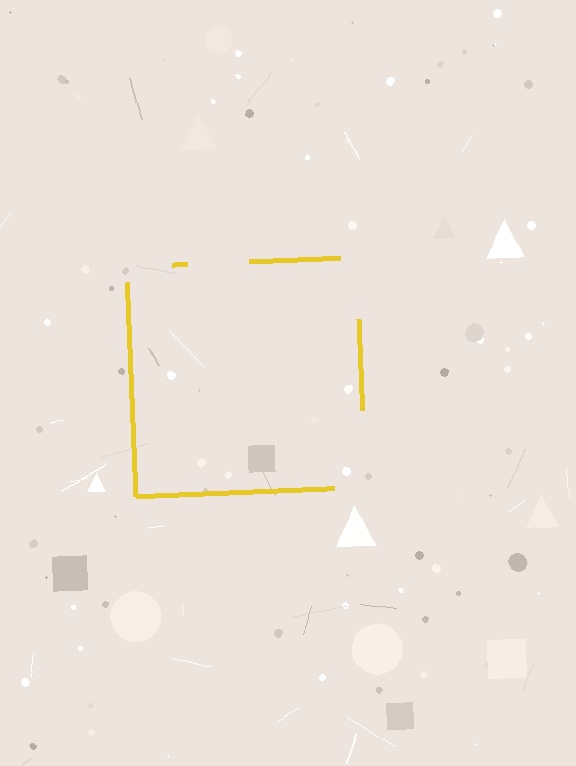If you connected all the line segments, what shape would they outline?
They would outline a square.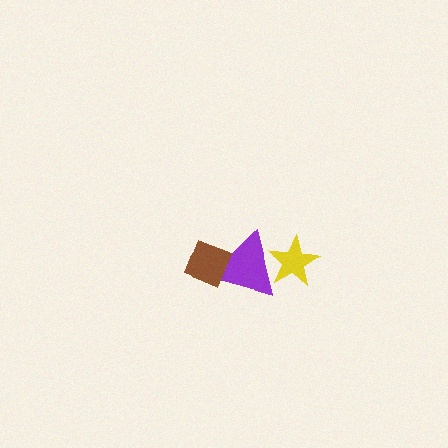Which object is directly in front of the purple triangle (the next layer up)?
The yellow star is directly in front of the purple triangle.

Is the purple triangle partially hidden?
Yes, it is partially covered by another shape.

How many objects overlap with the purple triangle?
2 objects overlap with the purple triangle.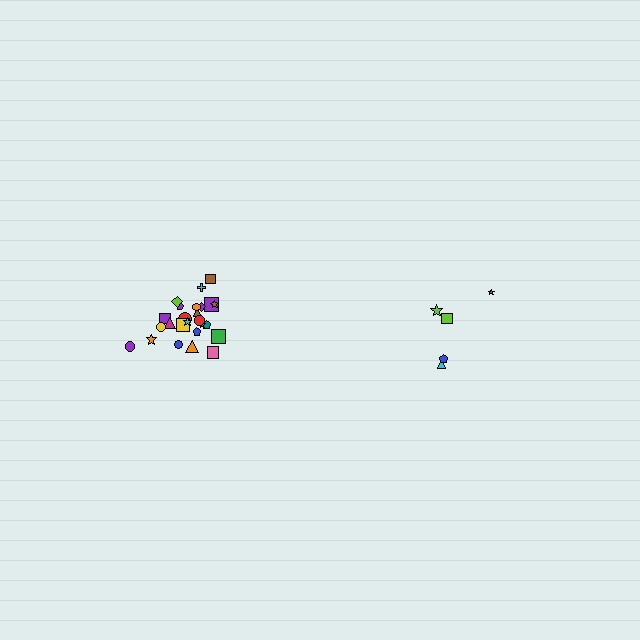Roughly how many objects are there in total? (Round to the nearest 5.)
Roughly 30 objects in total.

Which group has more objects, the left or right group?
The left group.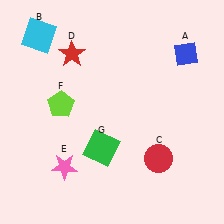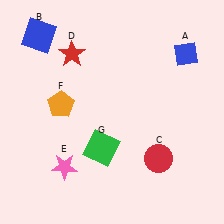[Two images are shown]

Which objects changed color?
B changed from cyan to blue. F changed from lime to orange.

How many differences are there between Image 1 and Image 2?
There are 2 differences between the two images.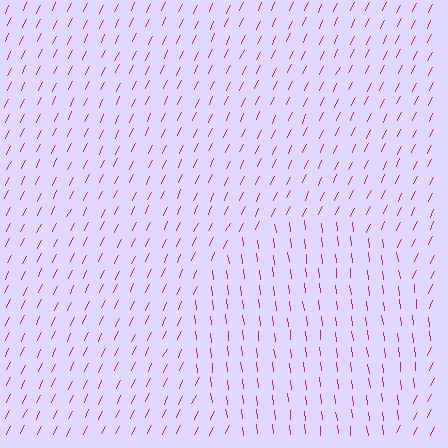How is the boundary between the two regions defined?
The boundary is defined purely by a change in line orientation (approximately 33 degrees difference). All lines are the same color and thickness.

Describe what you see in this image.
The image is filled with small magenta line segments. A circle region in the image has lines oriented differently from the surrounding lines, creating a visible texture boundary.